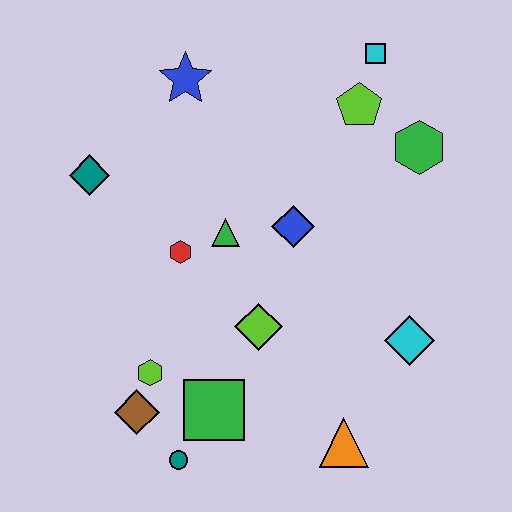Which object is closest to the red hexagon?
The green triangle is closest to the red hexagon.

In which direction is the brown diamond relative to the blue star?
The brown diamond is below the blue star.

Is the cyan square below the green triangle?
No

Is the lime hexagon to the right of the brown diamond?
Yes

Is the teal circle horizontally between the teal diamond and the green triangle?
Yes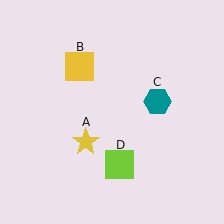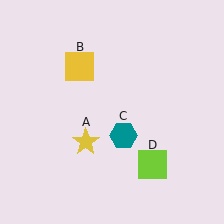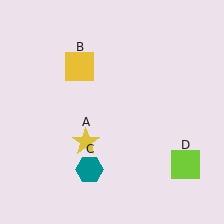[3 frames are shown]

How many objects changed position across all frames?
2 objects changed position: teal hexagon (object C), lime square (object D).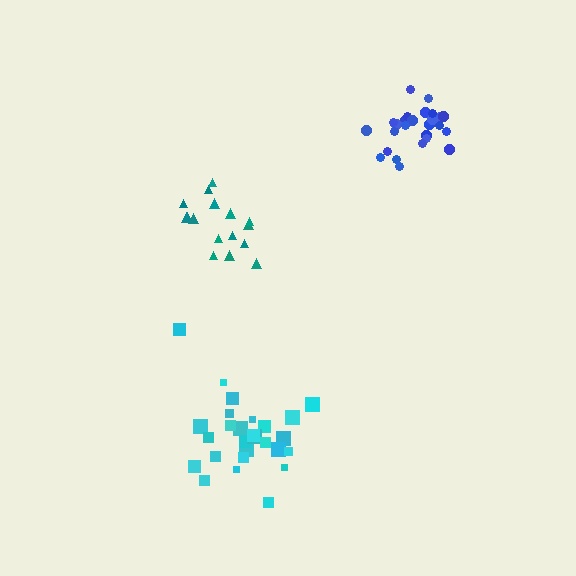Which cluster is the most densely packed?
Blue.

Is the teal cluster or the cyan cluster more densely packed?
Teal.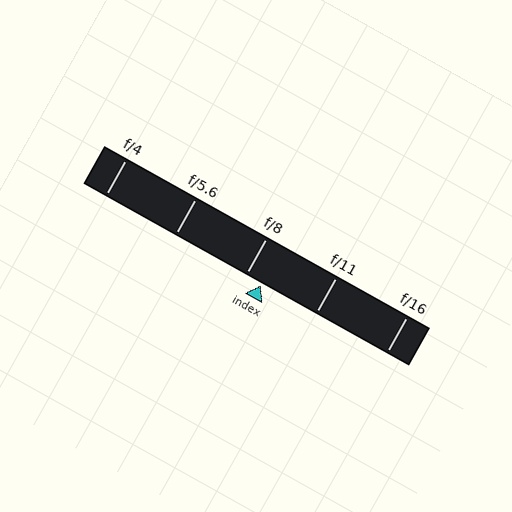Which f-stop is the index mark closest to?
The index mark is closest to f/8.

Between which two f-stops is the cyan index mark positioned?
The index mark is between f/8 and f/11.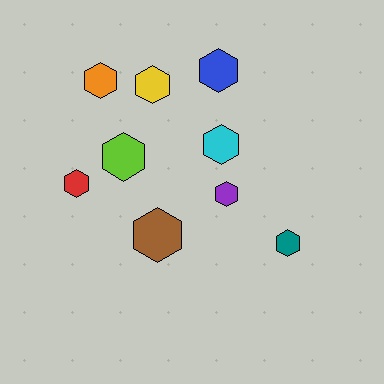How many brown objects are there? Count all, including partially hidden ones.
There is 1 brown object.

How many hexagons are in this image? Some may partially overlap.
There are 9 hexagons.